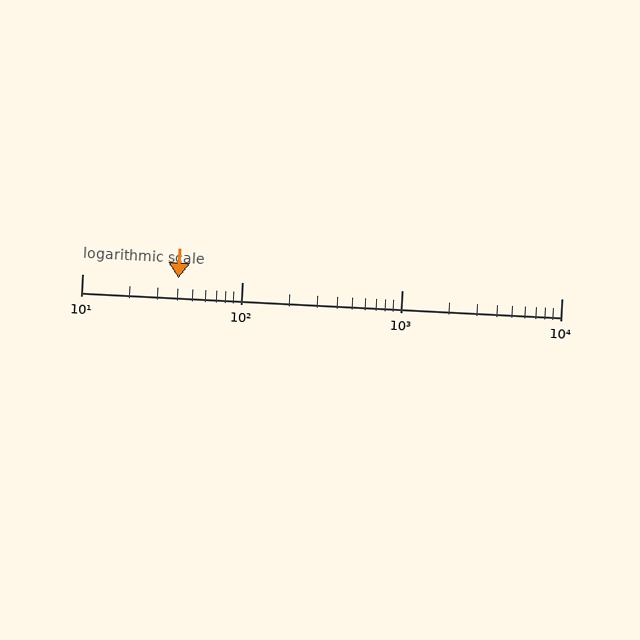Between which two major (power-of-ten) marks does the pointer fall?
The pointer is between 10 and 100.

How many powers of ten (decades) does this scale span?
The scale spans 3 decades, from 10 to 10000.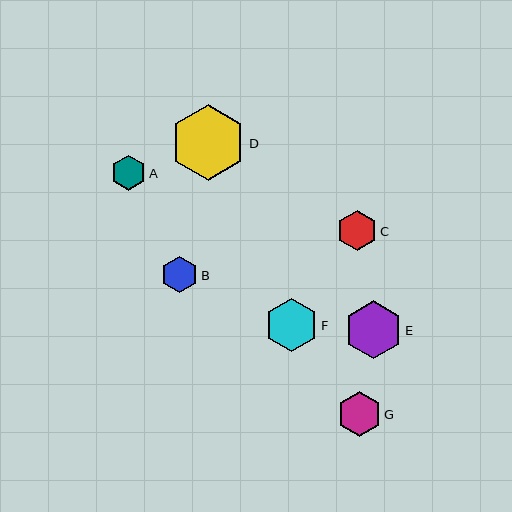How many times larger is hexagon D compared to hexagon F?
Hexagon D is approximately 1.4 times the size of hexagon F.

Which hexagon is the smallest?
Hexagon A is the smallest with a size of approximately 35 pixels.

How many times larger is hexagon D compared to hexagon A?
Hexagon D is approximately 2.2 times the size of hexagon A.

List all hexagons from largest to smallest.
From largest to smallest: D, E, F, G, C, B, A.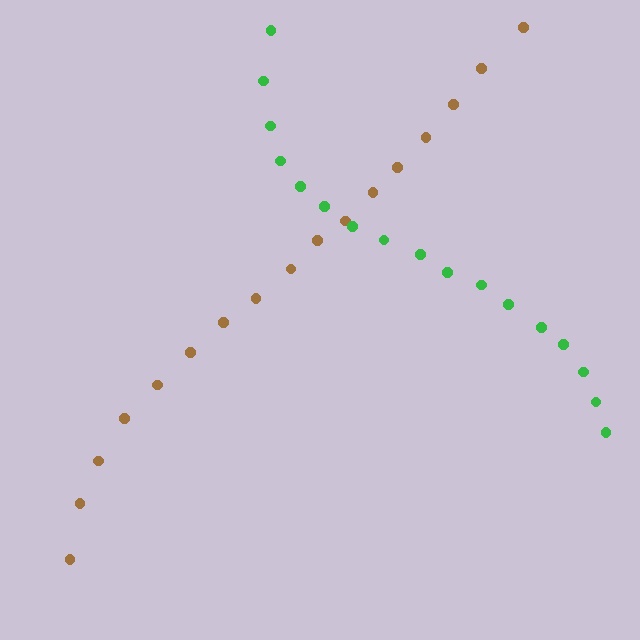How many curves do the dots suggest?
There are 2 distinct paths.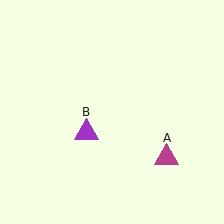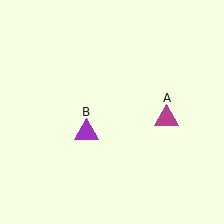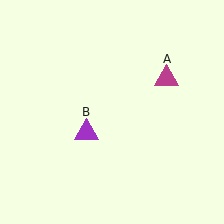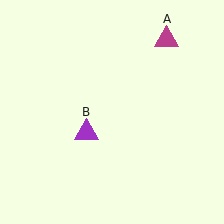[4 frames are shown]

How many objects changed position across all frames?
1 object changed position: magenta triangle (object A).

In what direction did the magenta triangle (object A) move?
The magenta triangle (object A) moved up.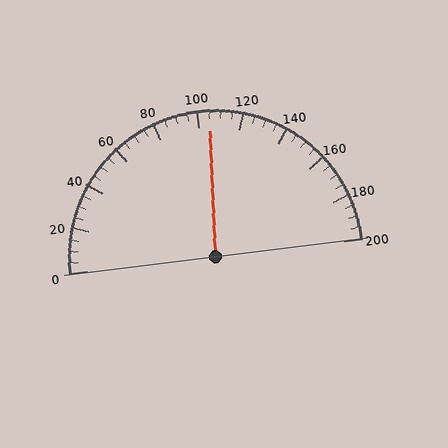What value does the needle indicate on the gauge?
The needle indicates approximately 105.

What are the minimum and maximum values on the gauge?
The gauge ranges from 0 to 200.